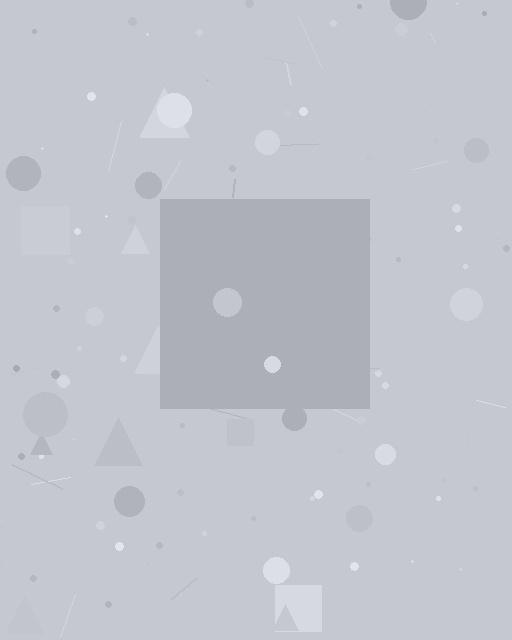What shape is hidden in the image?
A square is hidden in the image.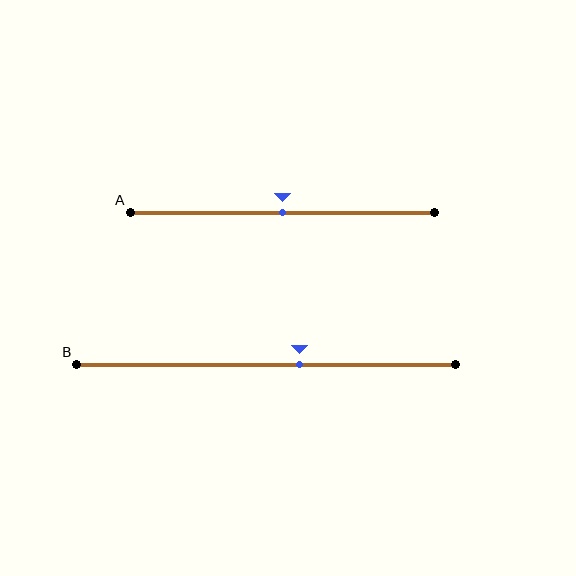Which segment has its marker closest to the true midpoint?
Segment A has its marker closest to the true midpoint.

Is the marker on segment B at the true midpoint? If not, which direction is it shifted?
No, the marker on segment B is shifted to the right by about 9% of the segment length.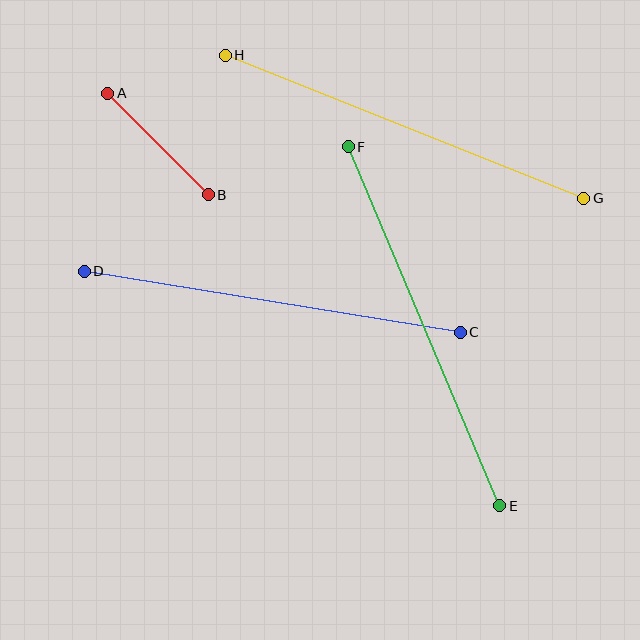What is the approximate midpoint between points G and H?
The midpoint is at approximately (404, 127) pixels.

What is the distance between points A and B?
The distance is approximately 143 pixels.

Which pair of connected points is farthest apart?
Points E and F are farthest apart.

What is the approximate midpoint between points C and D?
The midpoint is at approximately (272, 302) pixels.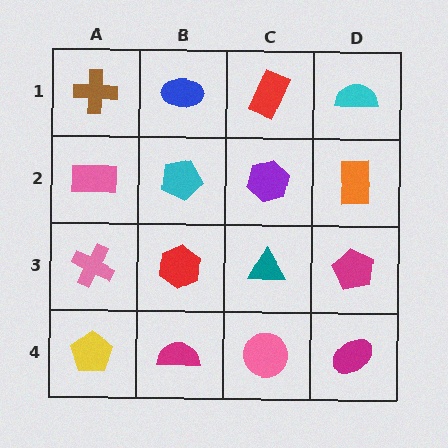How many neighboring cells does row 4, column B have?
3.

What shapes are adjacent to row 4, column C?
A teal triangle (row 3, column C), a magenta semicircle (row 4, column B), a magenta ellipse (row 4, column D).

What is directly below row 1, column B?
A cyan pentagon.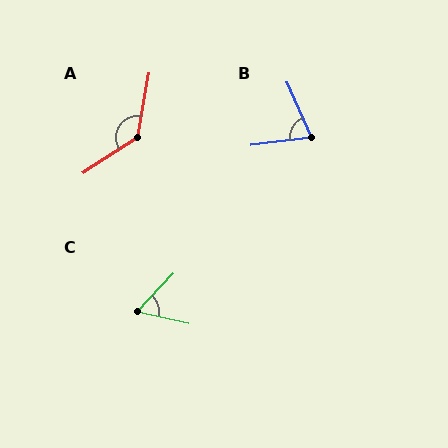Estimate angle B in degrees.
Approximately 73 degrees.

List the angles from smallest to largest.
C (59°), B (73°), A (133°).